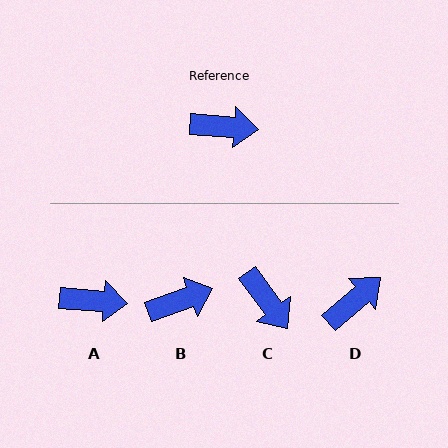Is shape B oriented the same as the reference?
No, it is off by about 25 degrees.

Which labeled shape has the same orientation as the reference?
A.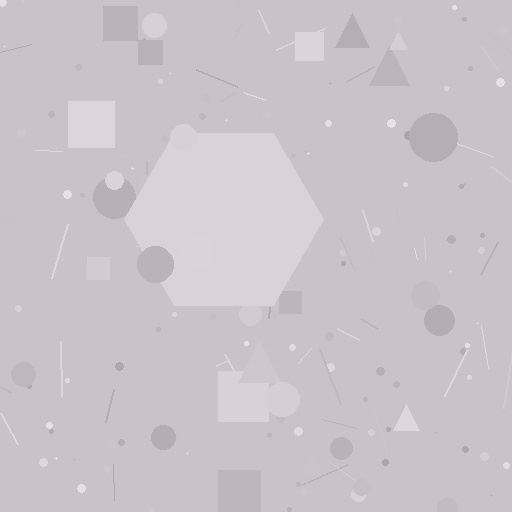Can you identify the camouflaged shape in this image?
The camouflaged shape is a hexagon.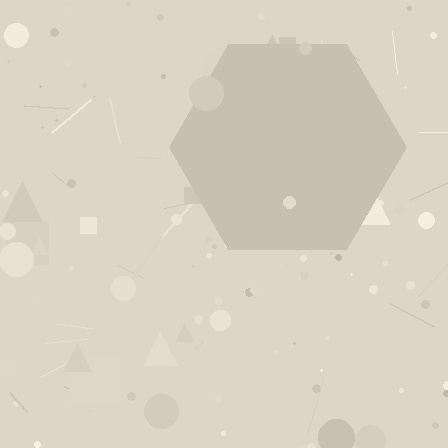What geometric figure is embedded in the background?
A hexagon is embedded in the background.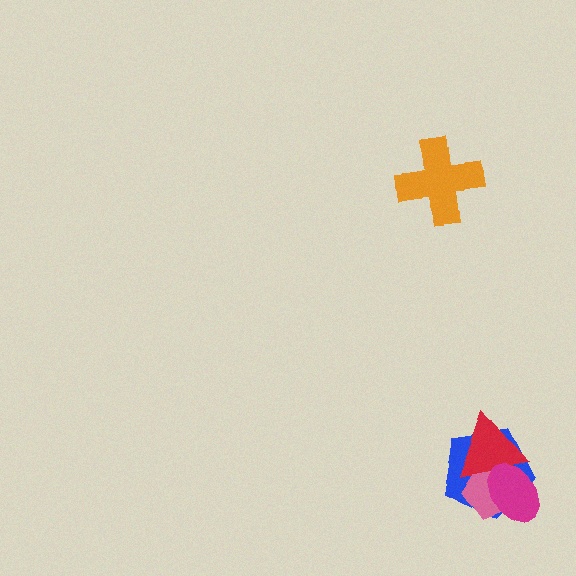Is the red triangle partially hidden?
Yes, it is partially covered by another shape.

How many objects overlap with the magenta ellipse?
3 objects overlap with the magenta ellipse.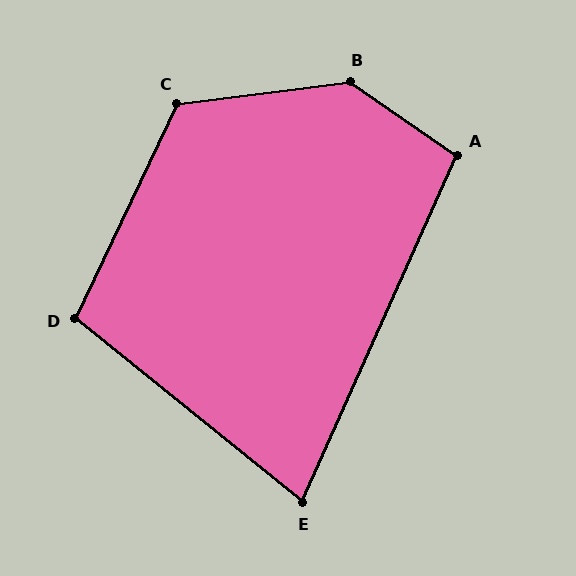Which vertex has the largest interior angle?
B, at approximately 139 degrees.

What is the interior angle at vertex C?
Approximately 122 degrees (obtuse).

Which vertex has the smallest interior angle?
E, at approximately 75 degrees.